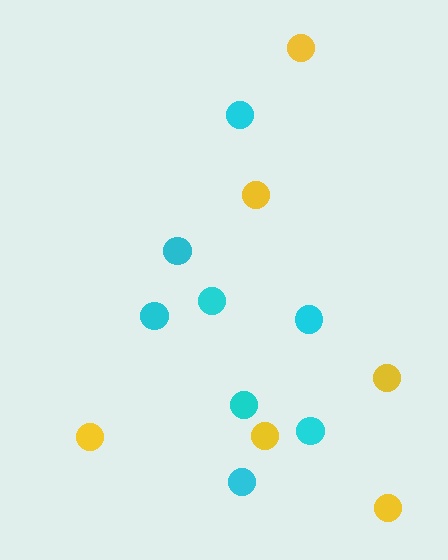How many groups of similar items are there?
There are 2 groups: one group of yellow circles (6) and one group of cyan circles (8).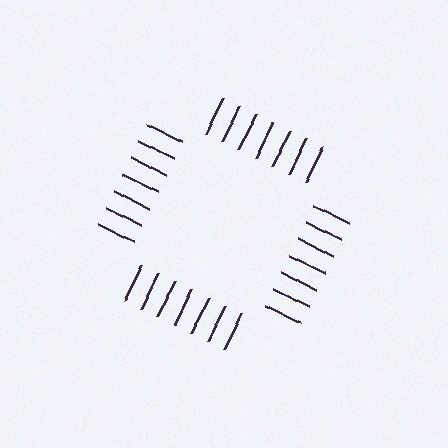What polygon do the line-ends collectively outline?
An illusory square — the line segments terminate on its edges but no continuous stroke is drawn.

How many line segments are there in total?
28 — 7 along each of the 4 edges.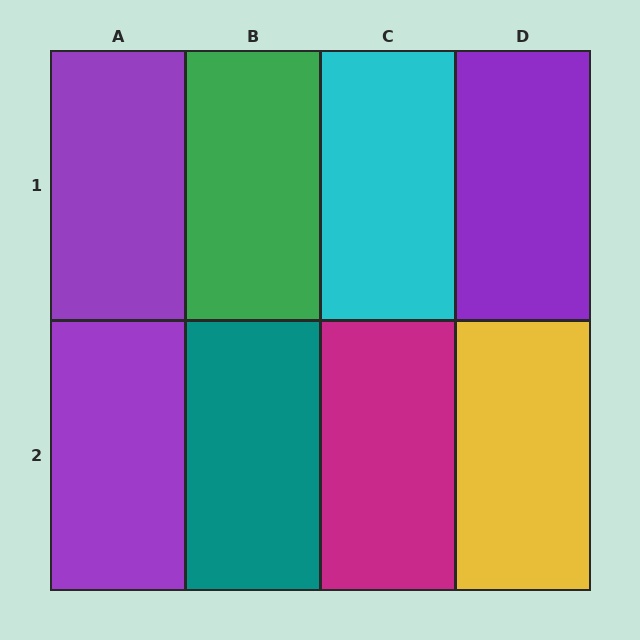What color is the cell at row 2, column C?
Magenta.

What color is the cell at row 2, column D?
Yellow.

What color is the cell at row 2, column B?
Teal.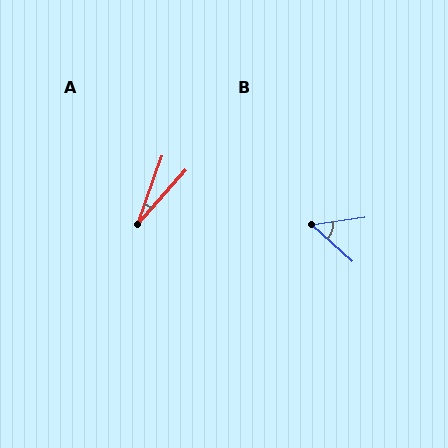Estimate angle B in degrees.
Approximately 51 degrees.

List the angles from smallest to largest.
A (22°), B (51°).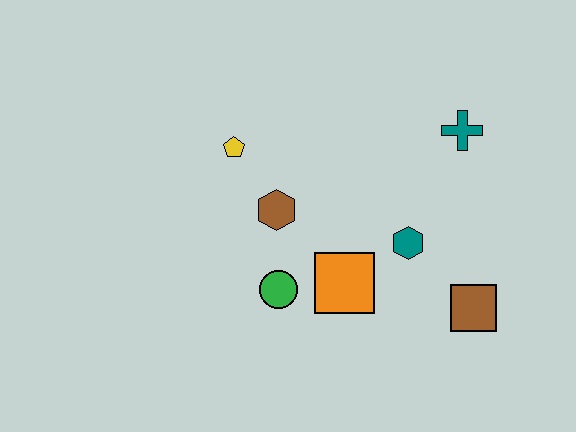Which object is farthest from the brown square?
The yellow pentagon is farthest from the brown square.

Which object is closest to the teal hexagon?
The orange square is closest to the teal hexagon.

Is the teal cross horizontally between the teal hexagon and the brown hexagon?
No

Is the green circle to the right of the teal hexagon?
No